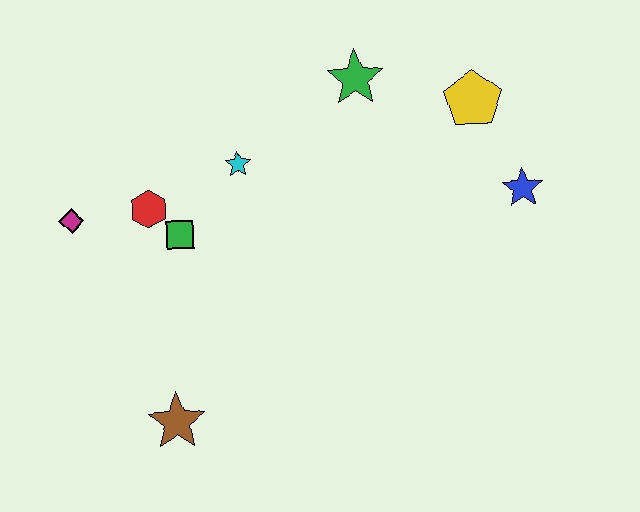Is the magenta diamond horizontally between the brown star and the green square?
No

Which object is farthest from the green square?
The blue star is farthest from the green square.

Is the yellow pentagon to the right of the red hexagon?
Yes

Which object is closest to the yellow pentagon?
The blue star is closest to the yellow pentagon.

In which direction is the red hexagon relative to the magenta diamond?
The red hexagon is to the right of the magenta diamond.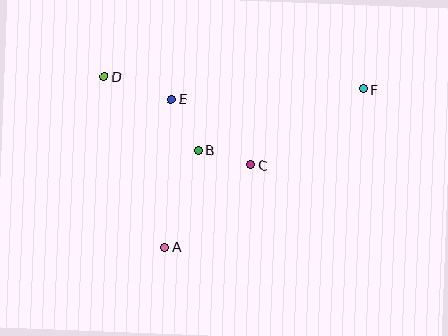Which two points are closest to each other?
Points B and C are closest to each other.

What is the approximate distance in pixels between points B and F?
The distance between B and F is approximately 177 pixels.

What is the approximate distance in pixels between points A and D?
The distance between A and D is approximately 181 pixels.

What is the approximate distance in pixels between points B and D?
The distance between B and D is approximately 119 pixels.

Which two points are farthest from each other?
Points D and F are farthest from each other.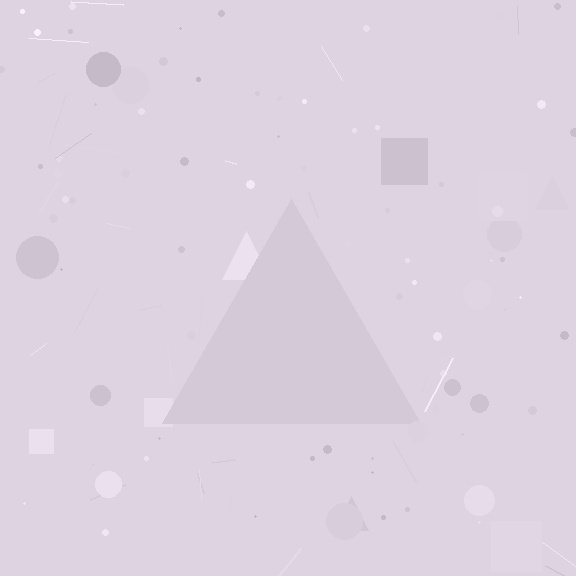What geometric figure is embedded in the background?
A triangle is embedded in the background.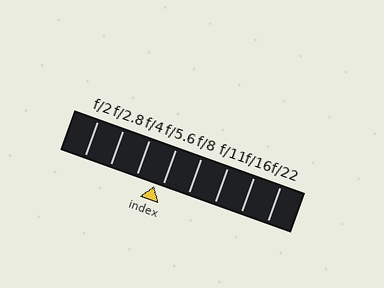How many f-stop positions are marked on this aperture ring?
There are 8 f-stop positions marked.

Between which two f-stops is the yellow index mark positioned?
The index mark is between f/4 and f/5.6.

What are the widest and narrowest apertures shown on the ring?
The widest aperture shown is f/2 and the narrowest is f/22.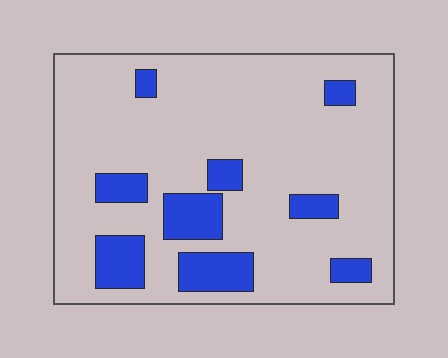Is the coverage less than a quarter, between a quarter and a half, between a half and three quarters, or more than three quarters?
Less than a quarter.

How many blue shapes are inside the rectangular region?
9.